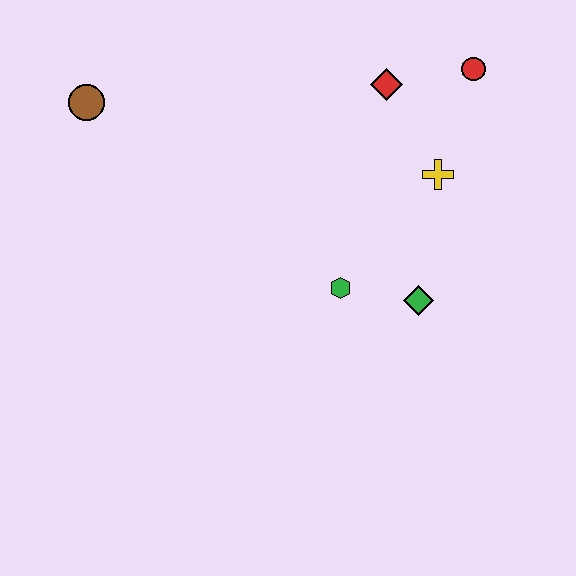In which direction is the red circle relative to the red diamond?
The red circle is to the right of the red diamond.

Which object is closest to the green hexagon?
The green diamond is closest to the green hexagon.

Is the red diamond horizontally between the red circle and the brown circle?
Yes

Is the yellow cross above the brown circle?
No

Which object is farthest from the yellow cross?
The brown circle is farthest from the yellow cross.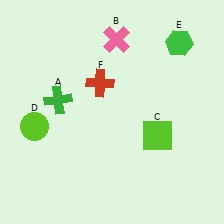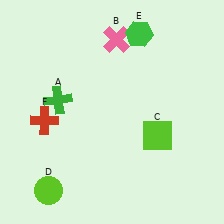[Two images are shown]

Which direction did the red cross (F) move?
The red cross (F) moved left.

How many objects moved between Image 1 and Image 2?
3 objects moved between the two images.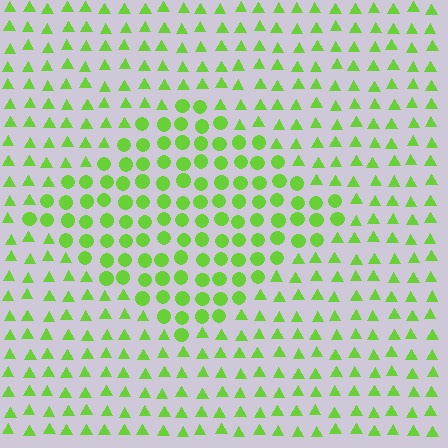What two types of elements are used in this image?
The image uses circles inside the diamond region and triangles outside it.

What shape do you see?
I see a diamond.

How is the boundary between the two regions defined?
The boundary is defined by a change in element shape: circles inside vs. triangles outside. All elements share the same color and spacing.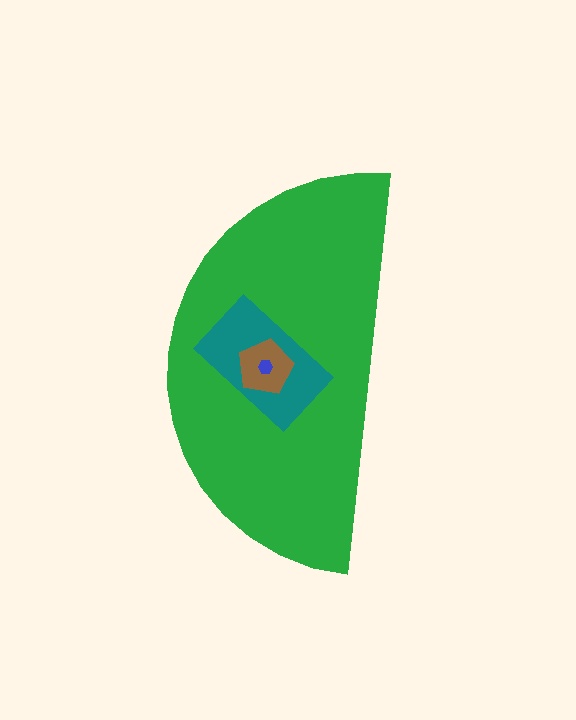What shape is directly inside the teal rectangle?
The brown pentagon.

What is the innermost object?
The blue hexagon.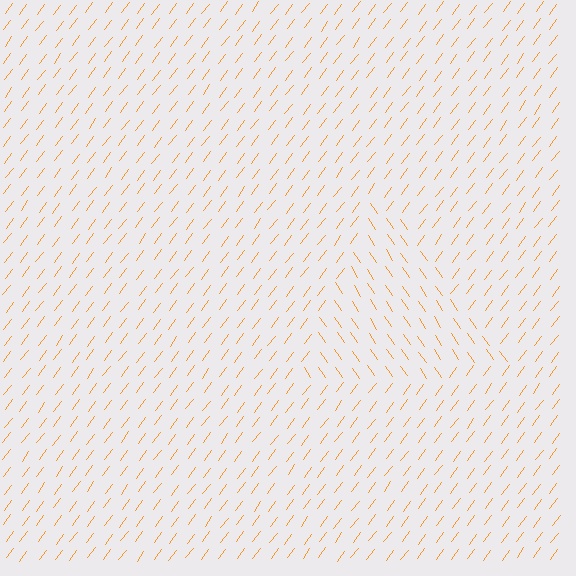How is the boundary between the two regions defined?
The boundary is defined purely by a change in line orientation (approximately 71 degrees difference). All lines are the same color and thickness.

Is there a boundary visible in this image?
Yes, there is a texture boundary formed by a change in line orientation.